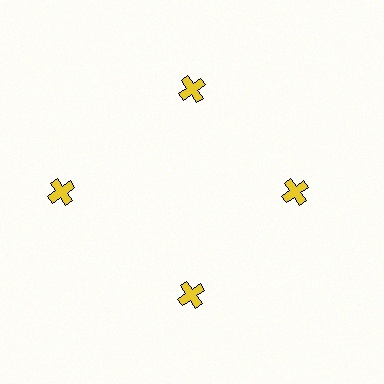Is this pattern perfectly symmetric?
No. The 4 yellow crosses are arranged in a ring, but one element near the 9 o'clock position is pushed outward from the center, breaking the 4-fold rotational symmetry.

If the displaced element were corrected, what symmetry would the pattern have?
It would have 4-fold rotational symmetry — the pattern would map onto itself every 90 degrees.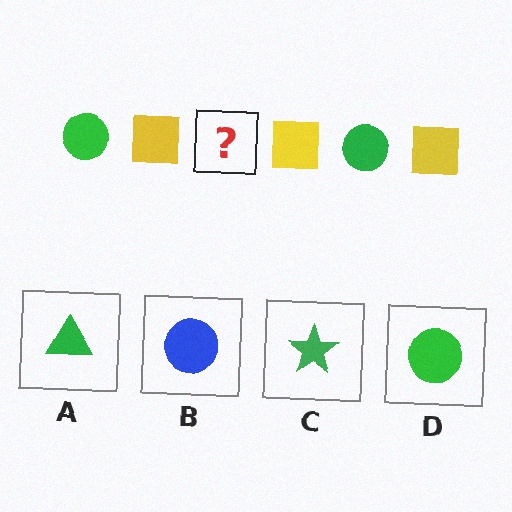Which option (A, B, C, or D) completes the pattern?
D.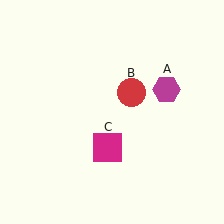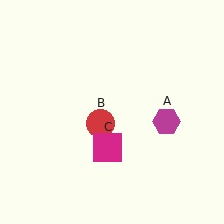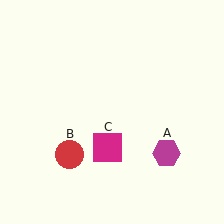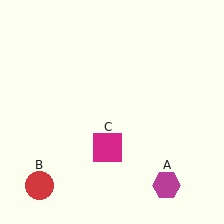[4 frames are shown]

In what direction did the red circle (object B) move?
The red circle (object B) moved down and to the left.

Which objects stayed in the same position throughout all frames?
Magenta square (object C) remained stationary.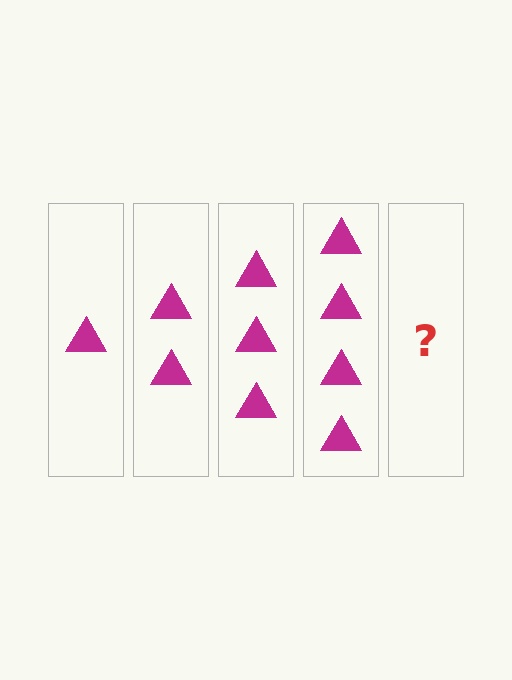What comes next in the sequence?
The next element should be 5 triangles.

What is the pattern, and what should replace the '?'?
The pattern is that each step adds one more triangle. The '?' should be 5 triangles.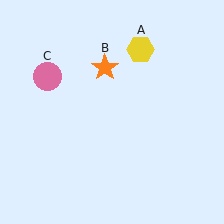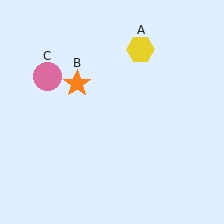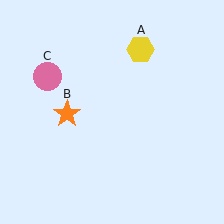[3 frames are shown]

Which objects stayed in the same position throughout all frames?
Yellow hexagon (object A) and pink circle (object C) remained stationary.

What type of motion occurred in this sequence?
The orange star (object B) rotated counterclockwise around the center of the scene.